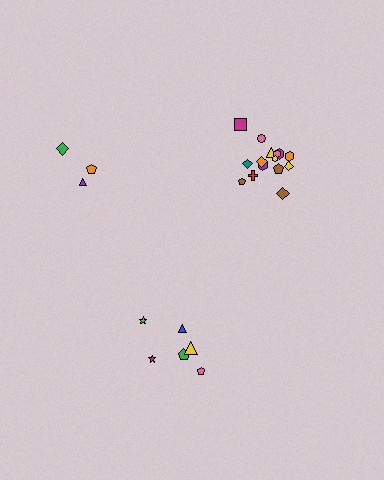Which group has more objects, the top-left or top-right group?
The top-right group.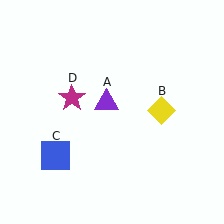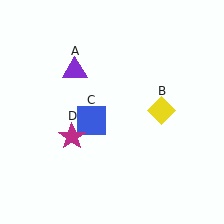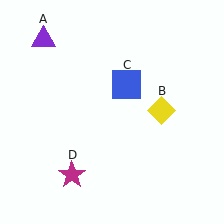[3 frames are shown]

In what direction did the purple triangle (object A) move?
The purple triangle (object A) moved up and to the left.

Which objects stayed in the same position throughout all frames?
Yellow diamond (object B) remained stationary.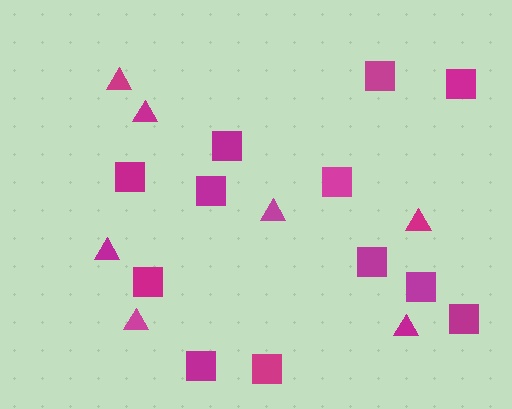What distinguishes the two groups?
There are 2 groups: one group of squares (12) and one group of triangles (7).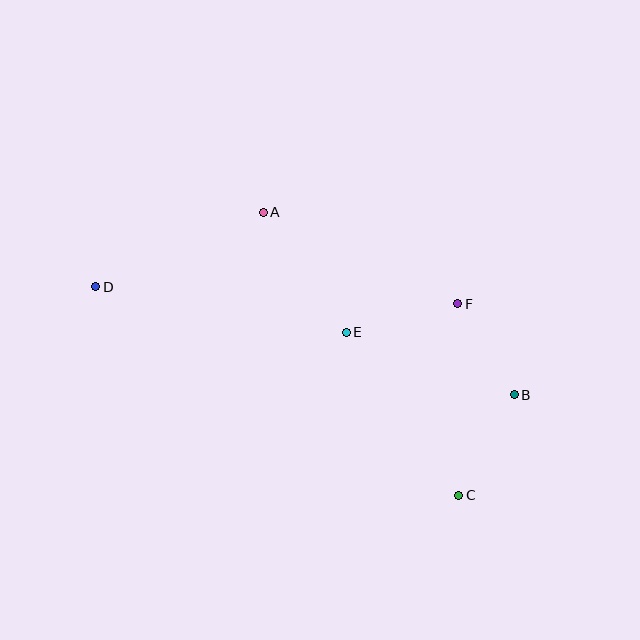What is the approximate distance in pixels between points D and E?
The distance between D and E is approximately 254 pixels.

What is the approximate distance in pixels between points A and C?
The distance between A and C is approximately 344 pixels.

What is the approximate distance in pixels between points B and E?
The distance between B and E is approximately 180 pixels.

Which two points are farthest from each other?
Points B and D are farthest from each other.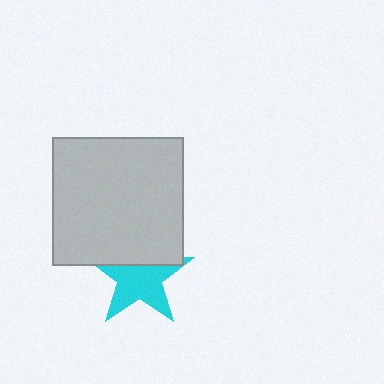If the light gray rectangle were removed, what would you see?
You would see the complete cyan star.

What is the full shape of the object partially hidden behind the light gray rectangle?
The partially hidden object is a cyan star.